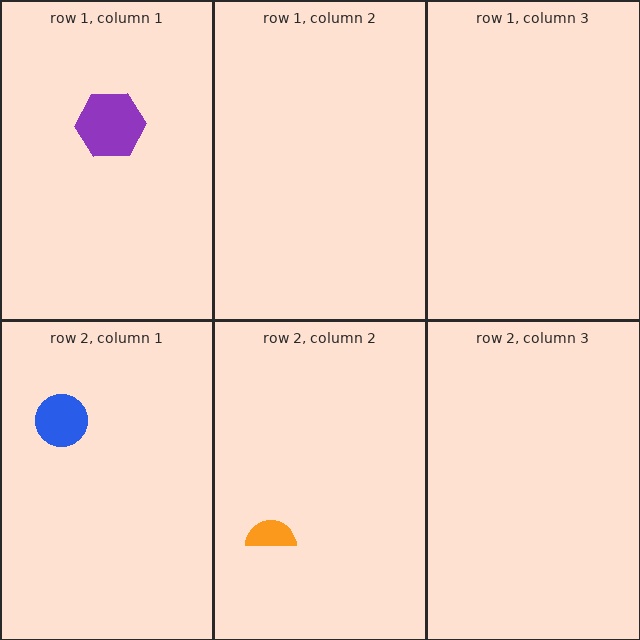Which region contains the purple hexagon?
The row 1, column 1 region.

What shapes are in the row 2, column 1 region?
The blue circle.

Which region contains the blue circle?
The row 2, column 1 region.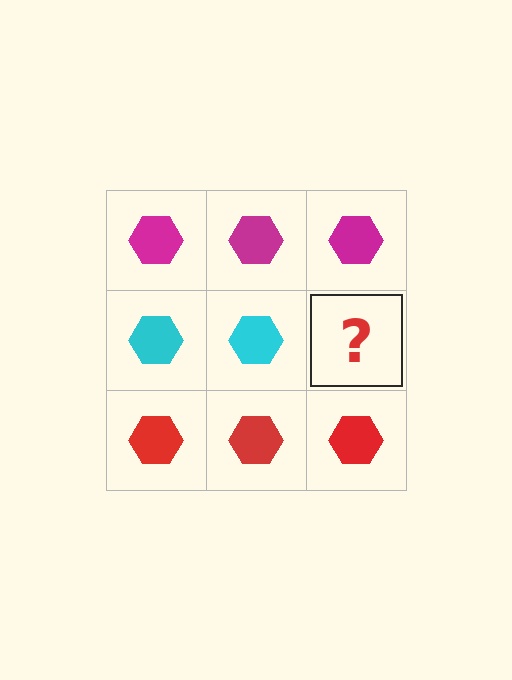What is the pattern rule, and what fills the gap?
The rule is that each row has a consistent color. The gap should be filled with a cyan hexagon.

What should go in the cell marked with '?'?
The missing cell should contain a cyan hexagon.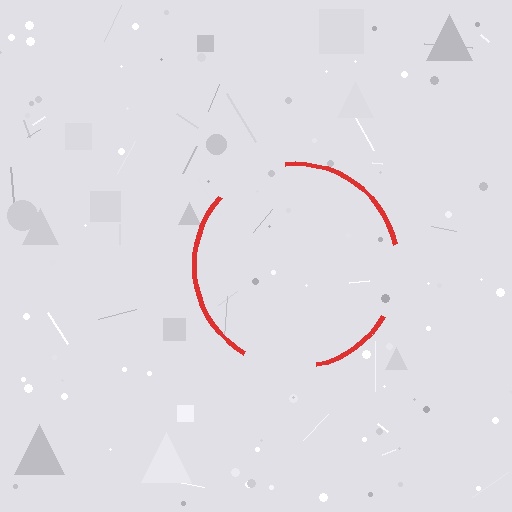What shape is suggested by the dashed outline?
The dashed outline suggests a circle.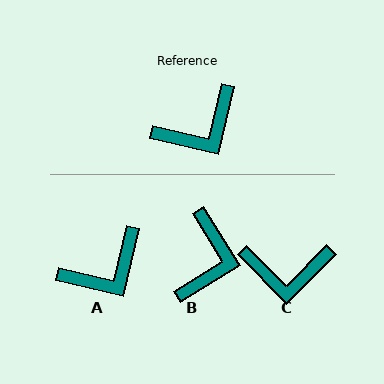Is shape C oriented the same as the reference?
No, it is off by about 32 degrees.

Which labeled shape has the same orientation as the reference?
A.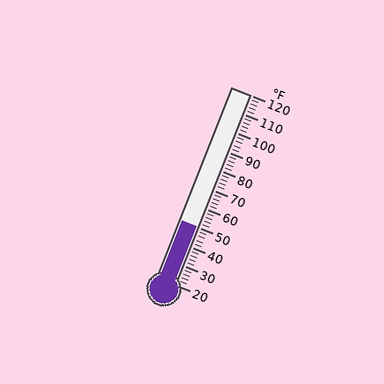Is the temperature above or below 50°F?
The temperature is at 50°F.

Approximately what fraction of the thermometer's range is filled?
The thermometer is filled to approximately 30% of its range.